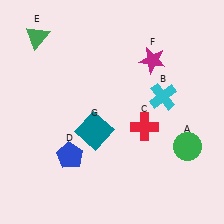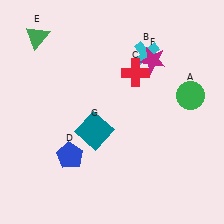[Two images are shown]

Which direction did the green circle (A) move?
The green circle (A) moved up.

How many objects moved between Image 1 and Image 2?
3 objects moved between the two images.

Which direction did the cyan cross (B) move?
The cyan cross (B) moved up.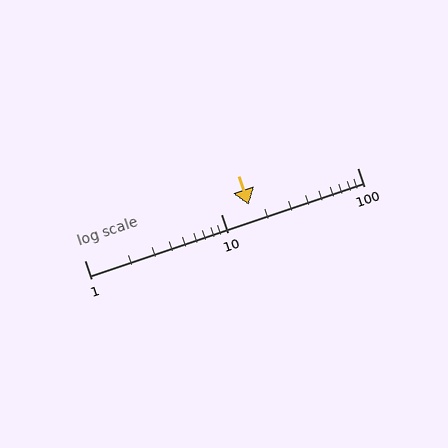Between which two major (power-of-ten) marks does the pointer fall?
The pointer is between 10 and 100.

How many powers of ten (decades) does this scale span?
The scale spans 2 decades, from 1 to 100.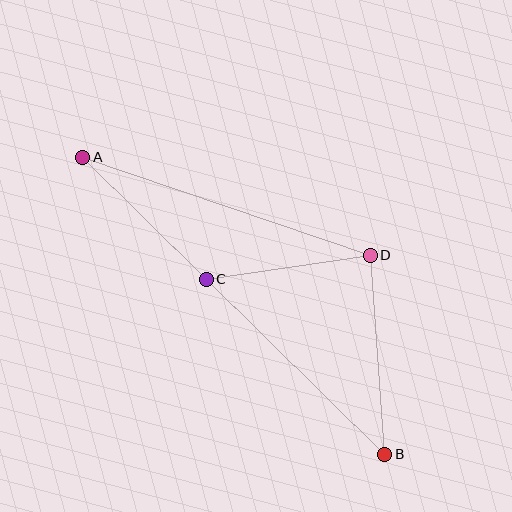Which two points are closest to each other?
Points C and D are closest to each other.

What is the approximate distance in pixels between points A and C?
The distance between A and C is approximately 174 pixels.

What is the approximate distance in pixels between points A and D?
The distance between A and D is approximately 304 pixels.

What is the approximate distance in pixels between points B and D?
The distance between B and D is approximately 200 pixels.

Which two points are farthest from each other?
Points A and B are farthest from each other.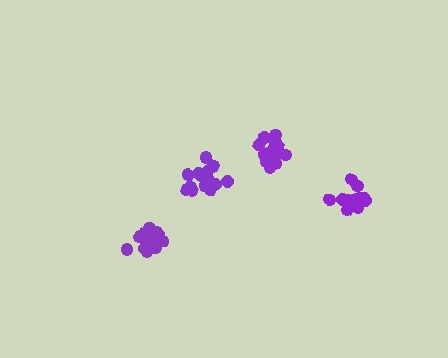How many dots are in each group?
Group 1: 17 dots, Group 2: 14 dots, Group 3: 17 dots, Group 4: 15 dots (63 total).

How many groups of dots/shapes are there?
There are 4 groups.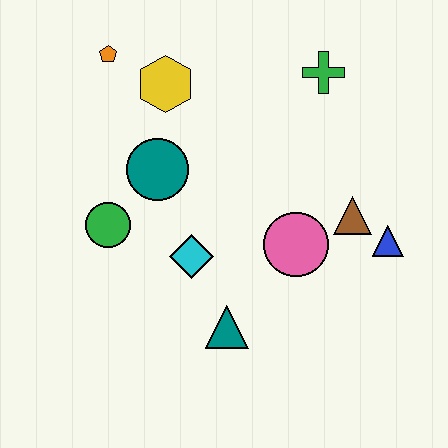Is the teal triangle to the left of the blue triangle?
Yes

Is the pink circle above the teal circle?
No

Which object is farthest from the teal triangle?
The orange pentagon is farthest from the teal triangle.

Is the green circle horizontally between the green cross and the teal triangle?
No